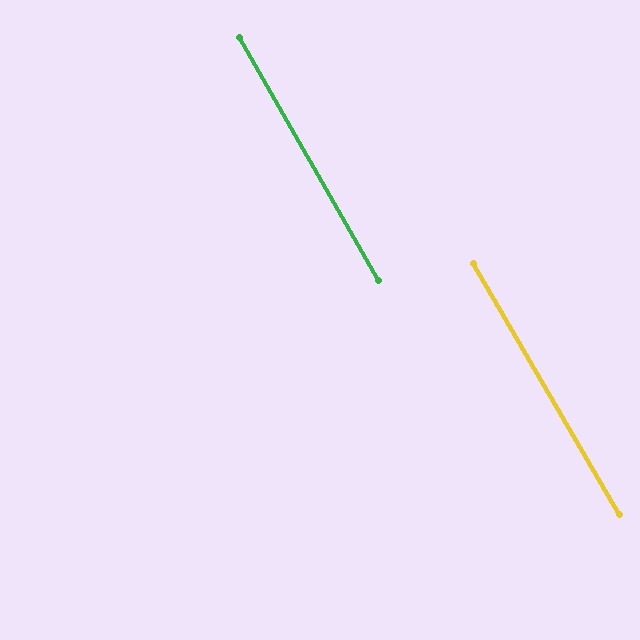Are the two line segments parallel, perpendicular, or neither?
Parallel — their directions differ by only 0.3°.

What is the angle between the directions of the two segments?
Approximately 0 degrees.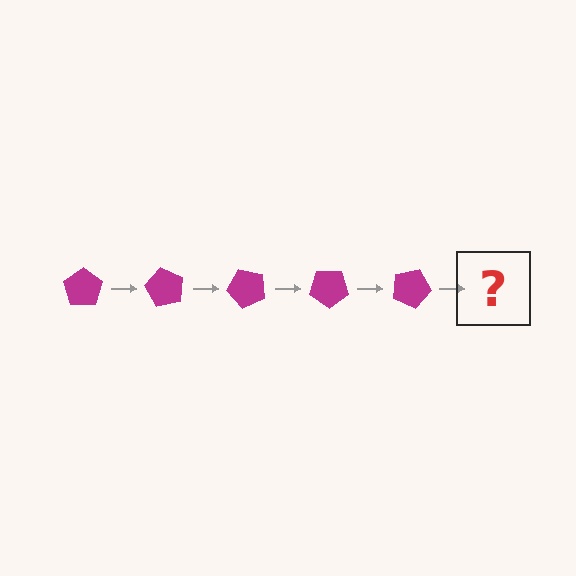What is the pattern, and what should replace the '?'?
The pattern is that the pentagon rotates 60 degrees each step. The '?' should be a magenta pentagon rotated 300 degrees.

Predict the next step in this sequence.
The next step is a magenta pentagon rotated 300 degrees.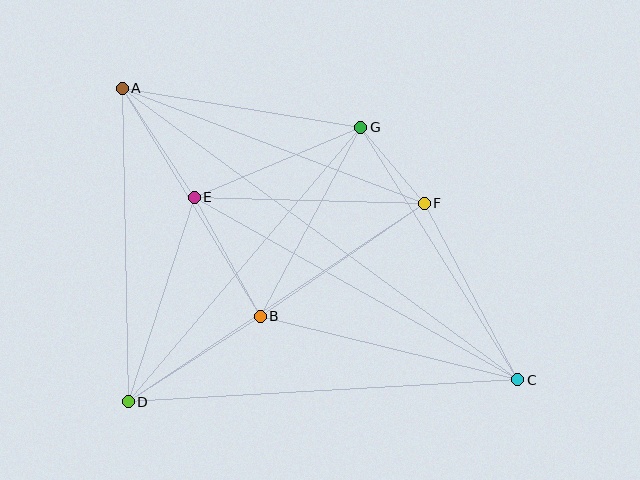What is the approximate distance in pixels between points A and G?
The distance between A and G is approximately 241 pixels.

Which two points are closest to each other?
Points F and G are closest to each other.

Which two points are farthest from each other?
Points A and C are farthest from each other.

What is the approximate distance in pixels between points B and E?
The distance between B and E is approximately 136 pixels.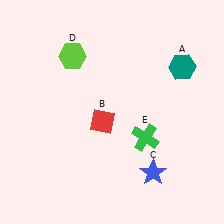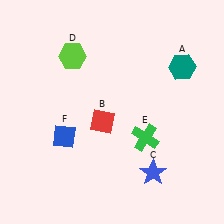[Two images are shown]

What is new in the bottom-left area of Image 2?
A blue diamond (F) was added in the bottom-left area of Image 2.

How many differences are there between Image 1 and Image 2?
There is 1 difference between the two images.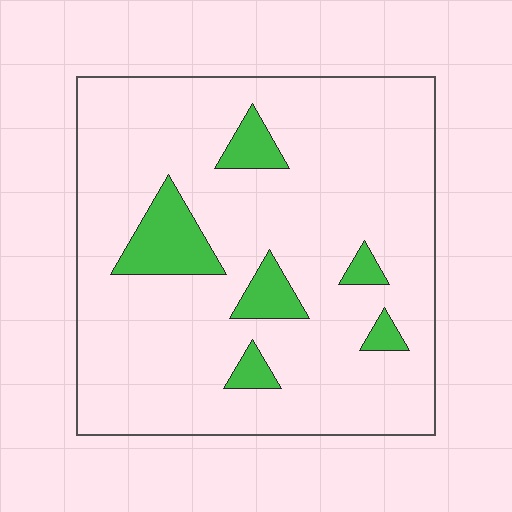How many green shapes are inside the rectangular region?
6.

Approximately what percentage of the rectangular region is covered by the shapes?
Approximately 10%.